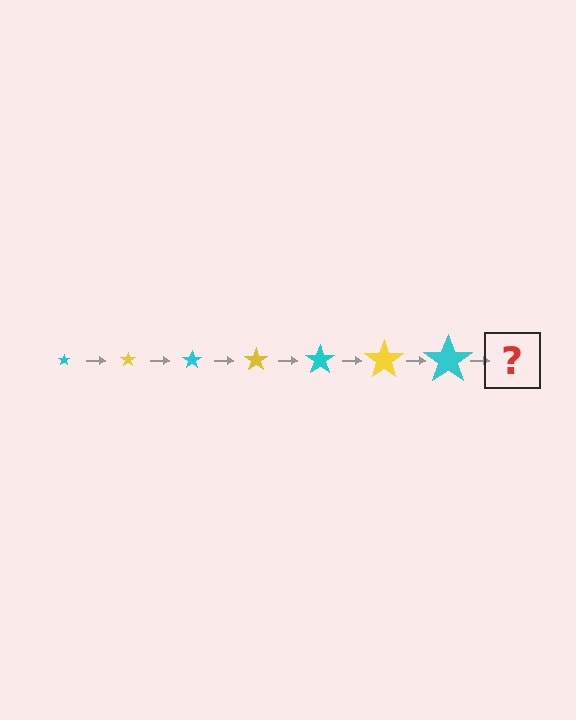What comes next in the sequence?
The next element should be a yellow star, larger than the previous one.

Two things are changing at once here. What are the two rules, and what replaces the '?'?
The two rules are that the star grows larger each step and the color cycles through cyan and yellow. The '?' should be a yellow star, larger than the previous one.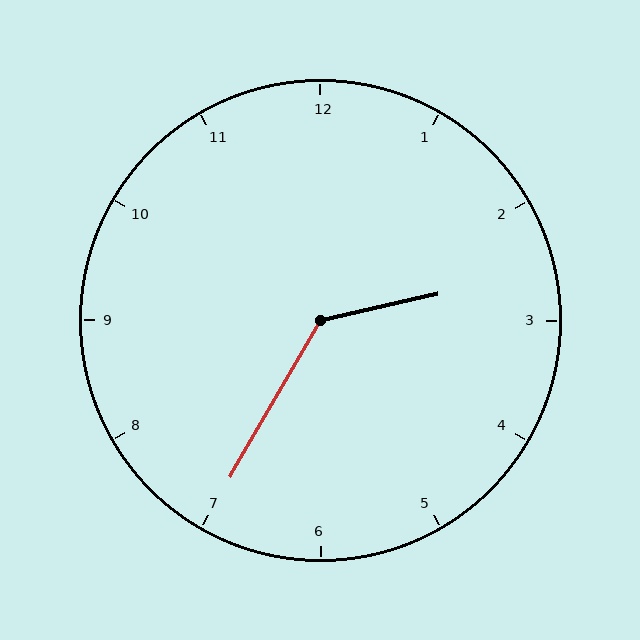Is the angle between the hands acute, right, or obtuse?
It is obtuse.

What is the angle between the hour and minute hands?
Approximately 132 degrees.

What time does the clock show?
2:35.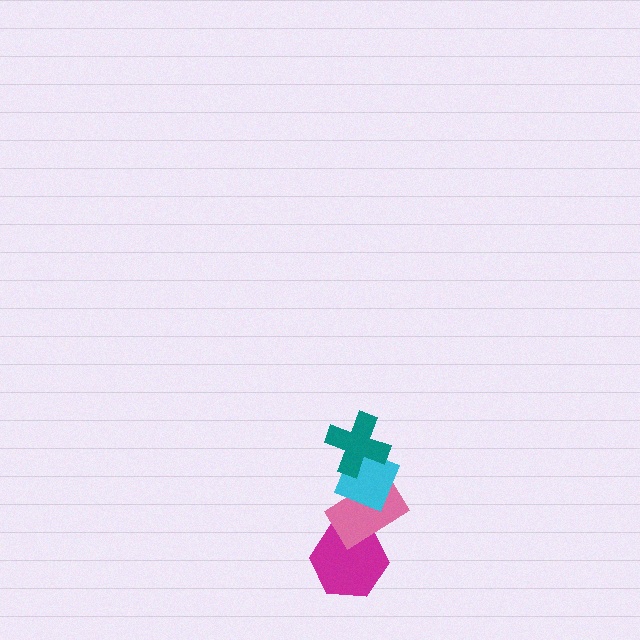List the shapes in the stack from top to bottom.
From top to bottom: the teal cross, the cyan diamond, the pink rectangle, the magenta hexagon.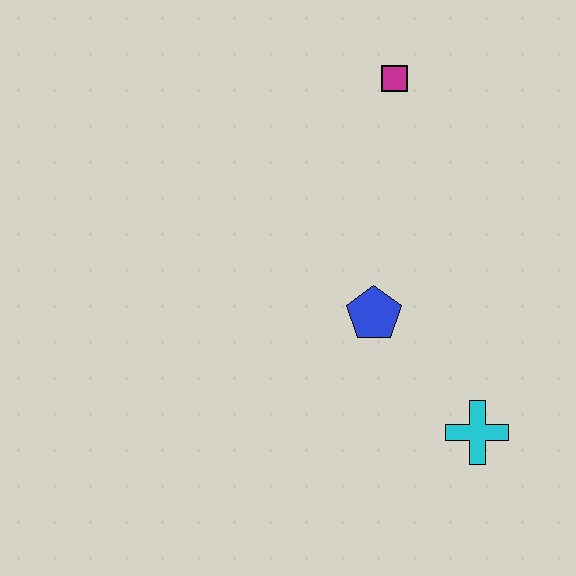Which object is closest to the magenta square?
The blue pentagon is closest to the magenta square.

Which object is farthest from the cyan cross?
The magenta square is farthest from the cyan cross.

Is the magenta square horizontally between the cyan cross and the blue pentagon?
Yes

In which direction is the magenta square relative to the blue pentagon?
The magenta square is above the blue pentagon.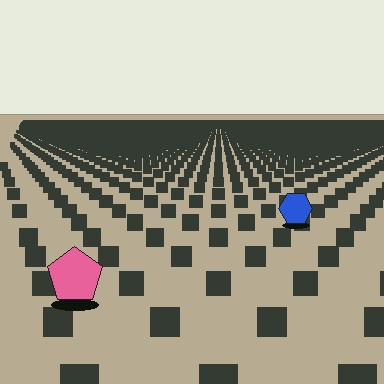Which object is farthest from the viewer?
The blue hexagon is farthest from the viewer. It appears smaller and the ground texture around it is denser.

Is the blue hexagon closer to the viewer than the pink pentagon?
No. The pink pentagon is closer — you can tell from the texture gradient: the ground texture is coarser near it.